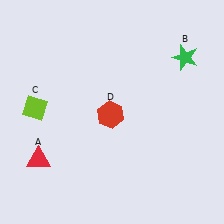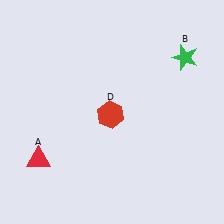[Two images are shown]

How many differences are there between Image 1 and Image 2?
There is 1 difference between the two images.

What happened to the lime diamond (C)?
The lime diamond (C) was removed in Image 2. It was in the top-left area of Image 1.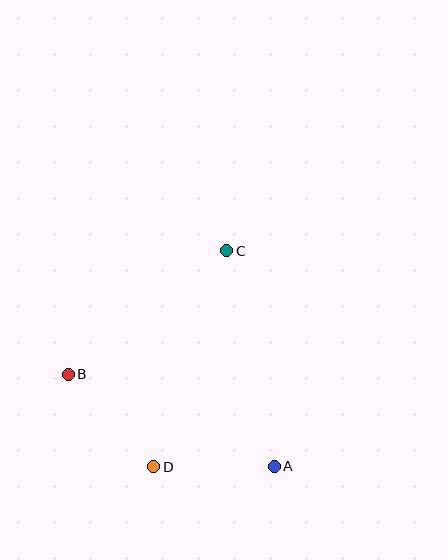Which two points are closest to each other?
Points A and D are closest to each other.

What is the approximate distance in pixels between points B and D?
The distance between B and D is approximately 126 pixels.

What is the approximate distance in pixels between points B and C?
The distance between B and C is approximately 201 pixels.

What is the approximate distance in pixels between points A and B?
The distance between A and B is approximately 226 pixels.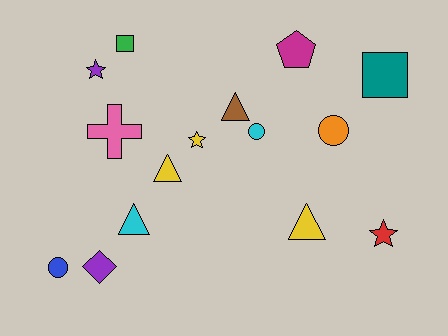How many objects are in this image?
There are 15 objects.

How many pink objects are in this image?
There is 1 pink object.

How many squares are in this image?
There are 2 squares.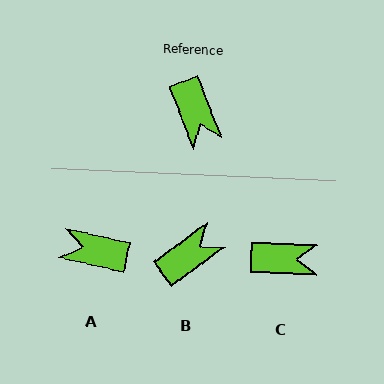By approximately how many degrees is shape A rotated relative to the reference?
Approximately 124 degrees clockwise.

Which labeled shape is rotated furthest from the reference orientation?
A, about 124 degrees away.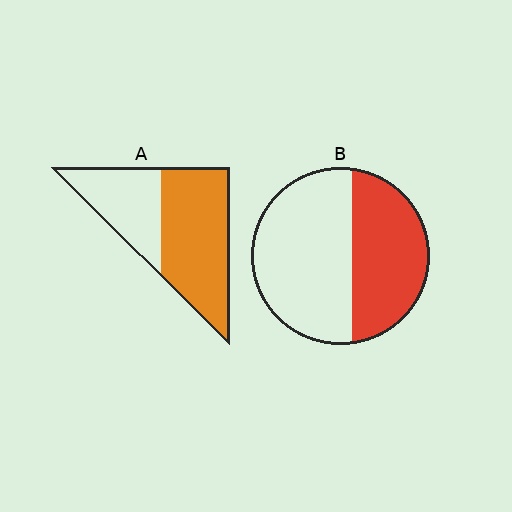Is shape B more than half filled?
No.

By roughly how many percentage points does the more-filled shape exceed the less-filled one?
By roughly 20 percentage points (A over B).